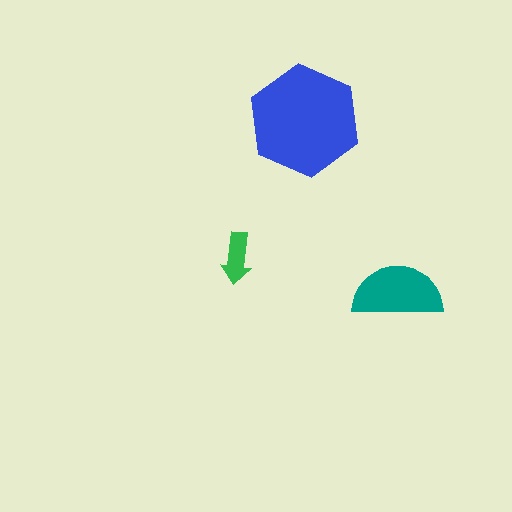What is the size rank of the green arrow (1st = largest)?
3rd.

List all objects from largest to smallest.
The blue hexagon, the teal semicircle, the green arrow.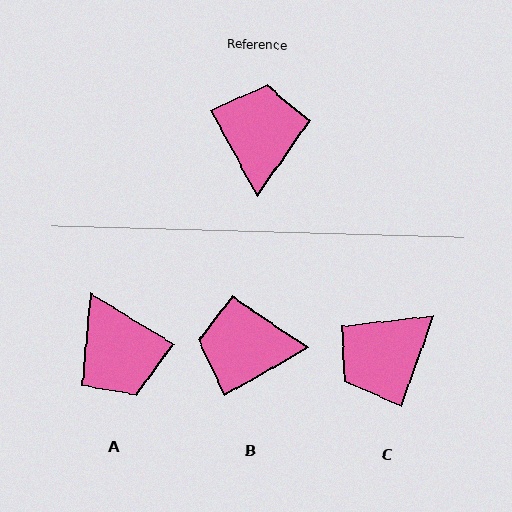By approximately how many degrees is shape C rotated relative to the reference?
Approximately 132 degrees counter-clockwise.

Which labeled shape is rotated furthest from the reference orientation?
A, about 150 degrees away.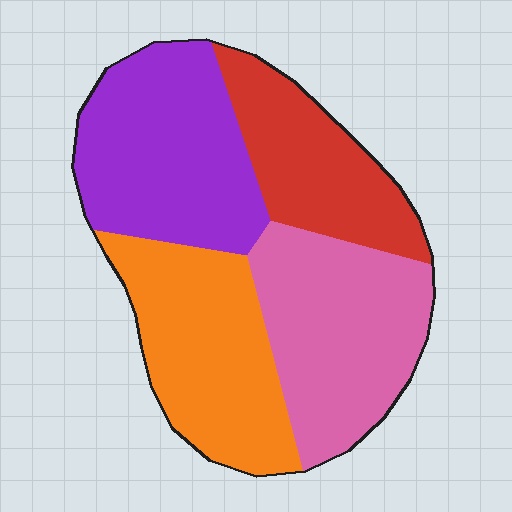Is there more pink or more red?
Pink.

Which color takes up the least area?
Red, at roughly 20%.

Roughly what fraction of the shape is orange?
Orange covers roughly 25% of the shape.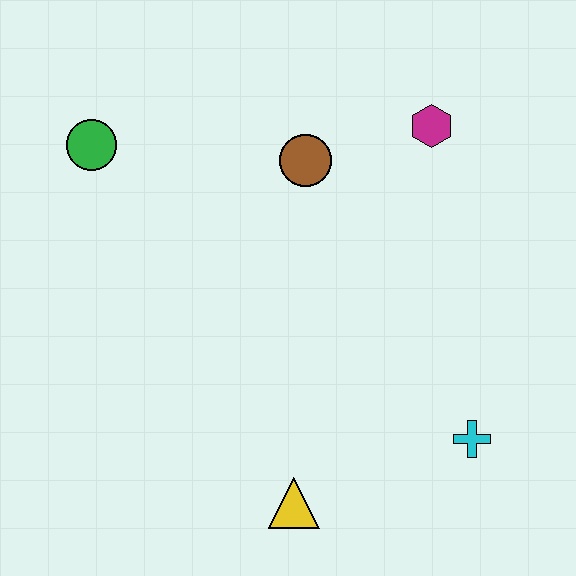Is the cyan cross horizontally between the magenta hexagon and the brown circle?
No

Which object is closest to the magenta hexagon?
The brown circle is closest to the magenta hexagon.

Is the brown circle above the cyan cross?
Yes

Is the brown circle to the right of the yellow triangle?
Yes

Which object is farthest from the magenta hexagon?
The yellow triangle is farthest from the magenta hexagon.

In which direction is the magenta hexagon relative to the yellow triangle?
The magenta hexagon is above the yellow triangle.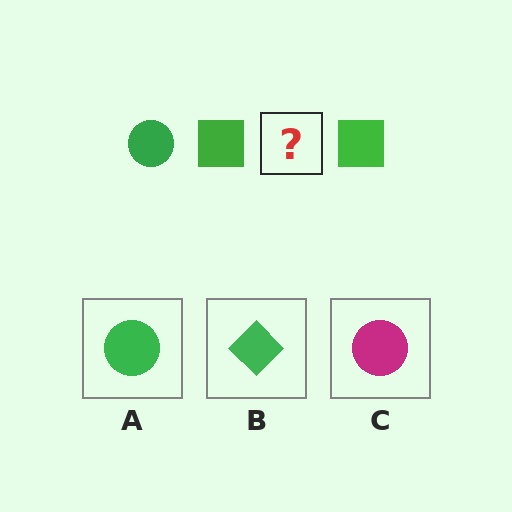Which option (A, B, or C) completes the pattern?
A.